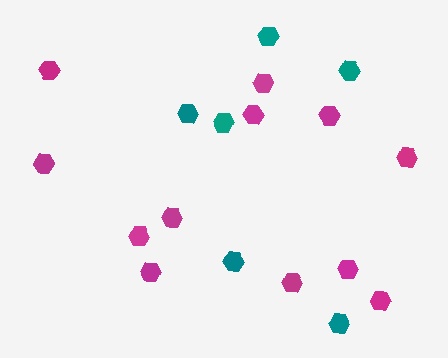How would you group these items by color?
There are 2 groups: one group of magenta hexagons (12) and one group of teal hexagons (6).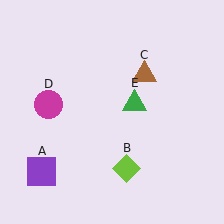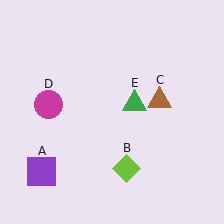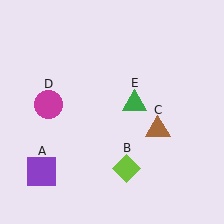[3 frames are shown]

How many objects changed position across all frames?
1 object changed position: brown triangle (object C).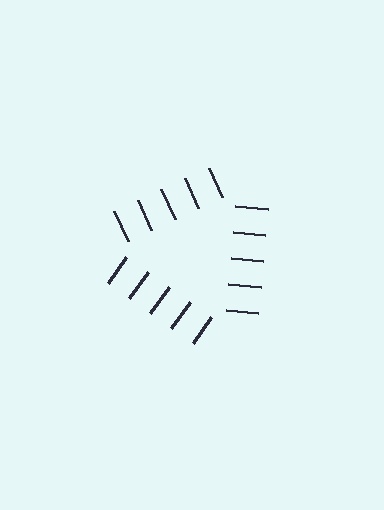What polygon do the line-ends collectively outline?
An illusory triangle — the line segments terminate on its edges but no continuous stroke is drawn.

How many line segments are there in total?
15 — 5 along each of the 3 edges.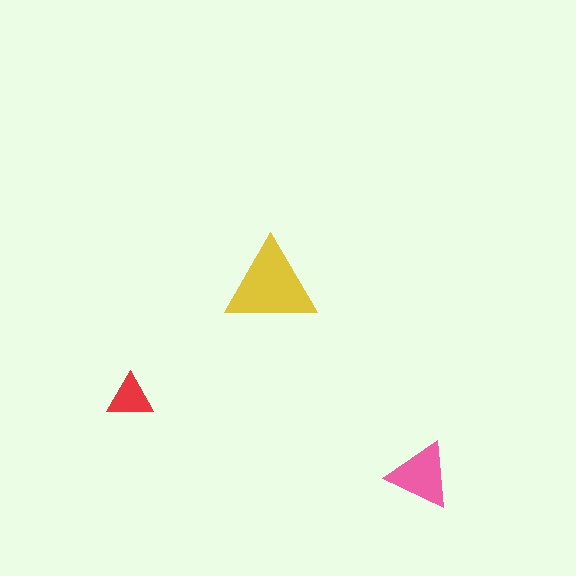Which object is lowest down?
The pink triangle is bottommost.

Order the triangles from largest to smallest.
the yellow one, the pink one, the red one.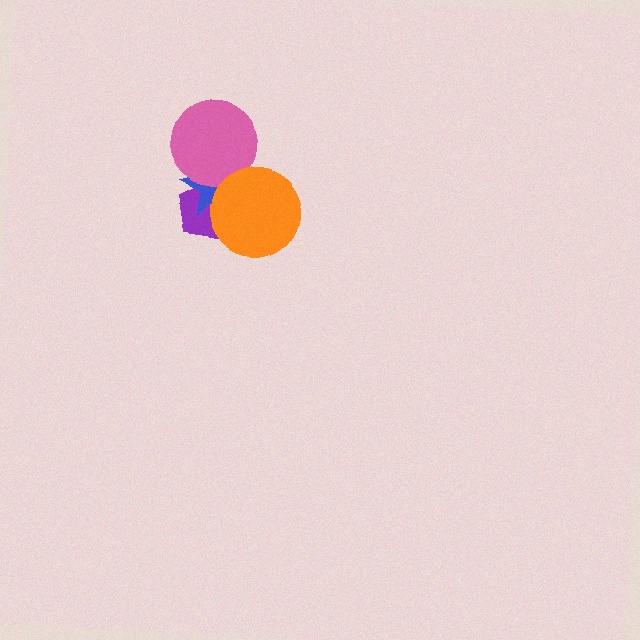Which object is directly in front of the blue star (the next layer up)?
The pink circle is directly in front of the blue star.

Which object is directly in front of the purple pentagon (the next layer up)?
The blue star is directly in front of the purple pentagon.